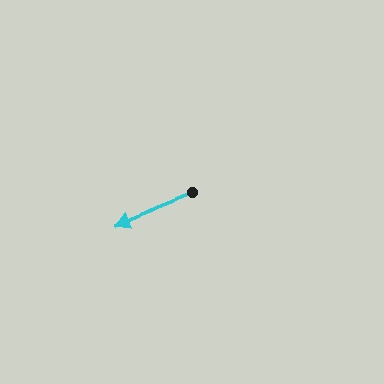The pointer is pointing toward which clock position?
Roughly 8 o'clock.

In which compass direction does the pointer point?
West.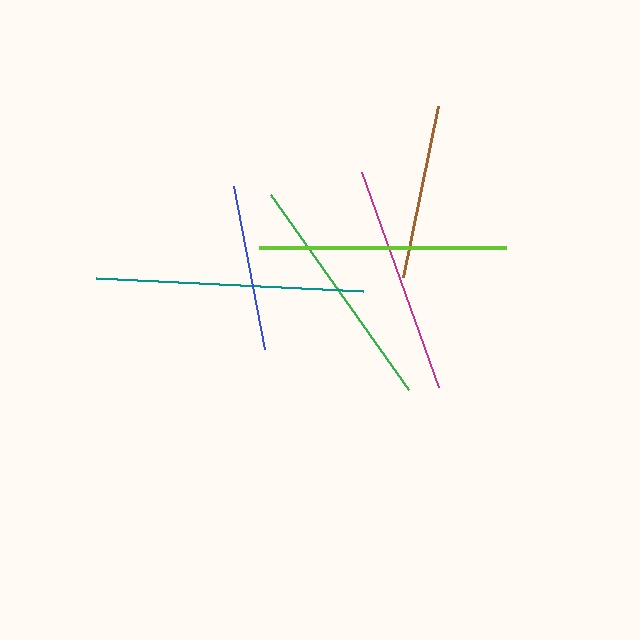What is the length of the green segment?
The green segment is approximately 238 pixels long.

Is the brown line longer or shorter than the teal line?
The teal line is longer than the brown line.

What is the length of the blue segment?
The blue segment is approximately 166 pixels long.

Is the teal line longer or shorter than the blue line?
The teal line is longer than the blue line.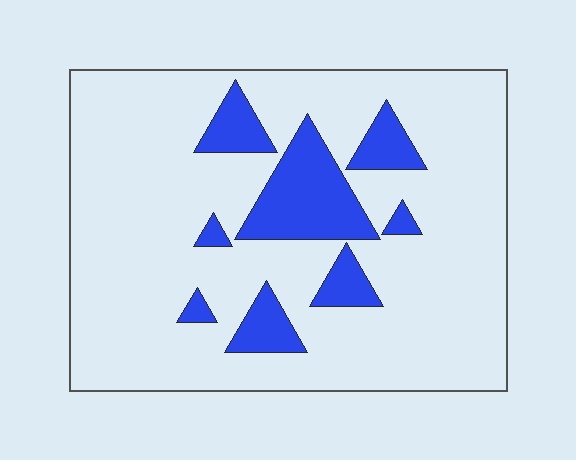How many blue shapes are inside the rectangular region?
8.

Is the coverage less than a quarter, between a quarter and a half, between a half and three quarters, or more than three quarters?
Less than a quarter.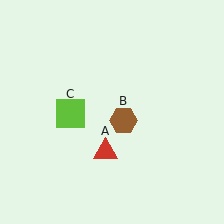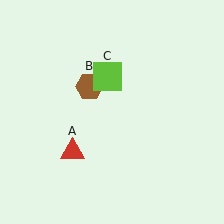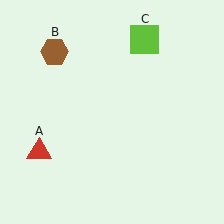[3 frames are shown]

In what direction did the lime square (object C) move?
The lime square (object C) moved up and to the right.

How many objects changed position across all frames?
3 objects changed position: red triangle (object A), brown hexagon (object B), lime square (object C).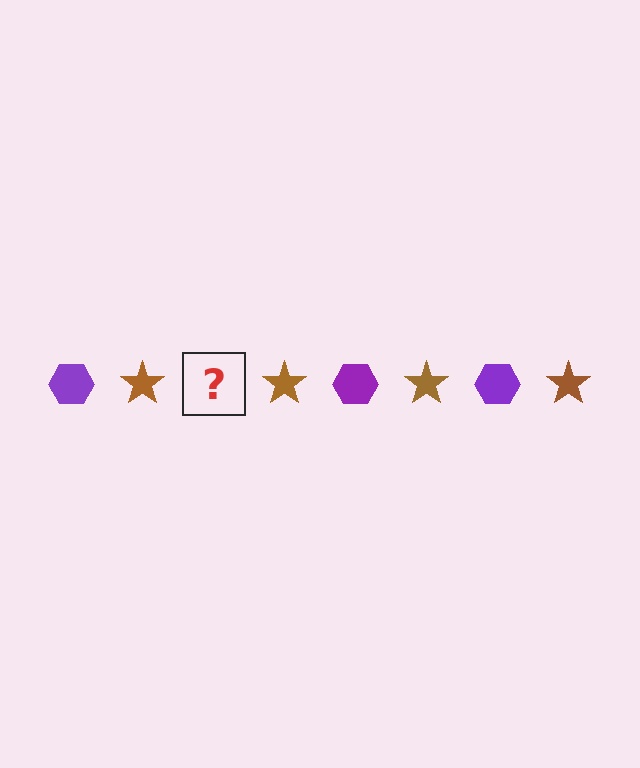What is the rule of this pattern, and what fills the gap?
The rule is that the pattern alternates between purple hexagon and brown star. The gap should be filled with a purple hexagon.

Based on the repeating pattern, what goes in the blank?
The blank should be a purple hexagon.